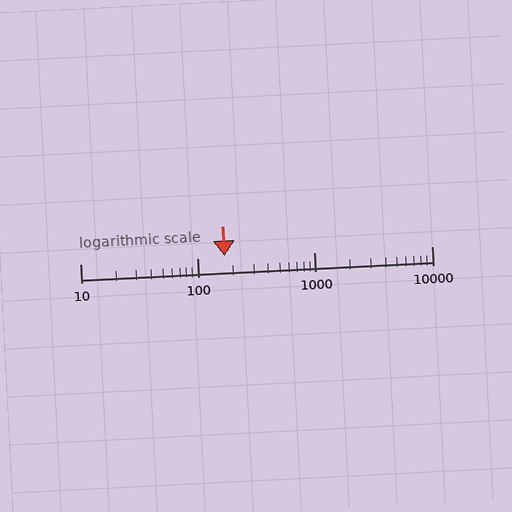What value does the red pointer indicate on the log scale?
The pointer indicates approximately 170.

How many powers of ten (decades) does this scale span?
The scale spans 3 decades, from 10 to 10000.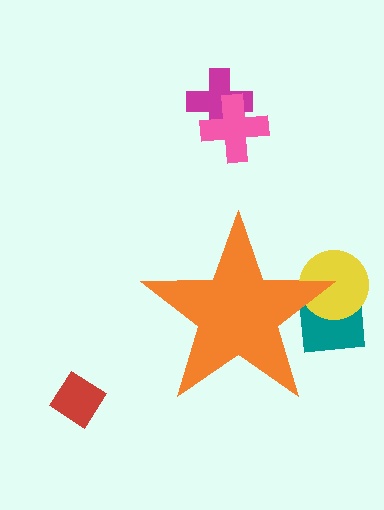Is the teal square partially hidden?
Yes, the teal square is partially hidden behind the orange star.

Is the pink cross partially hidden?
No, the pink cross is fully visible.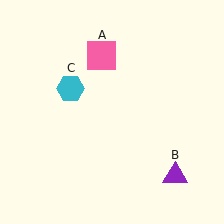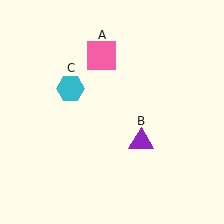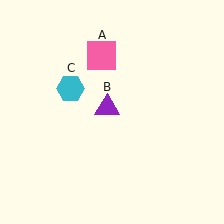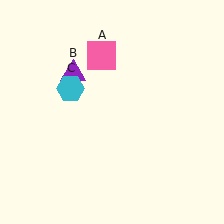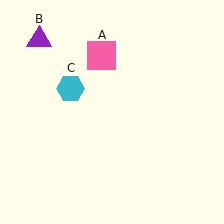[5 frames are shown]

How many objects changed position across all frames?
1 object changed position: purple triangle (object B).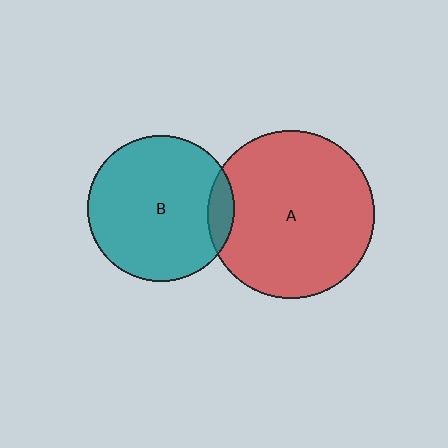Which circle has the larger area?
Circle A (red).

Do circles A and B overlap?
Yes.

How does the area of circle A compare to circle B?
Approximately 1.3 times.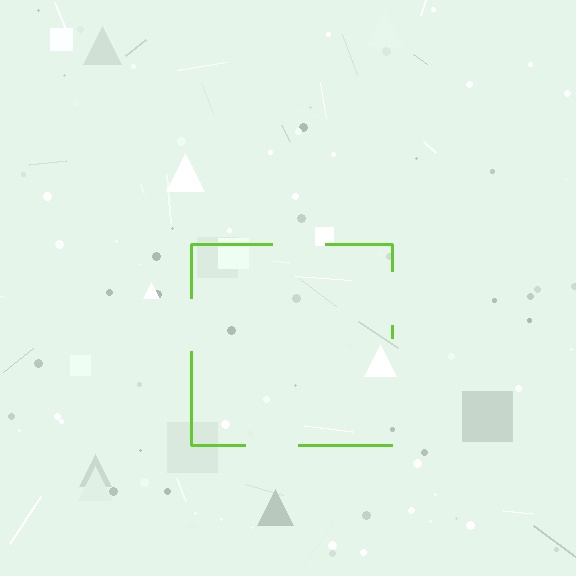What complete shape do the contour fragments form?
The contour fragments form a square.